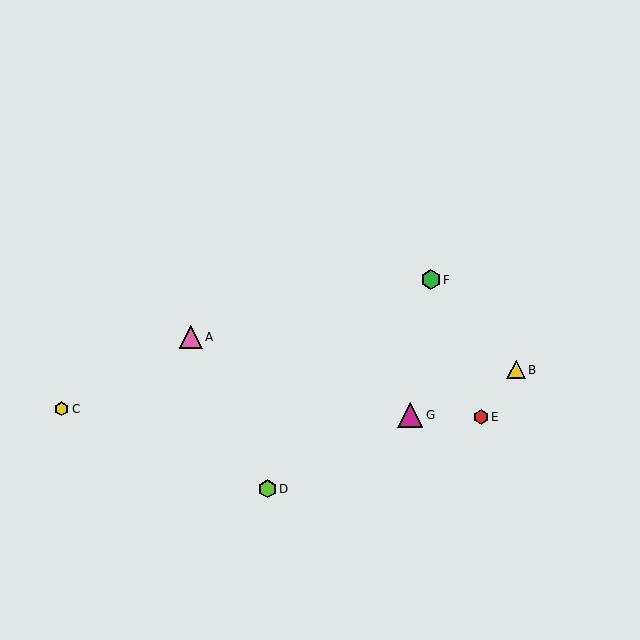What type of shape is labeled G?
Shape G is a magenta triangle.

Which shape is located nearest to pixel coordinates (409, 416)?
The magenta triangle (labeled G) at (410, 415) is nearest to that location.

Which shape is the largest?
The magenta triangle (labeled G) is the largest.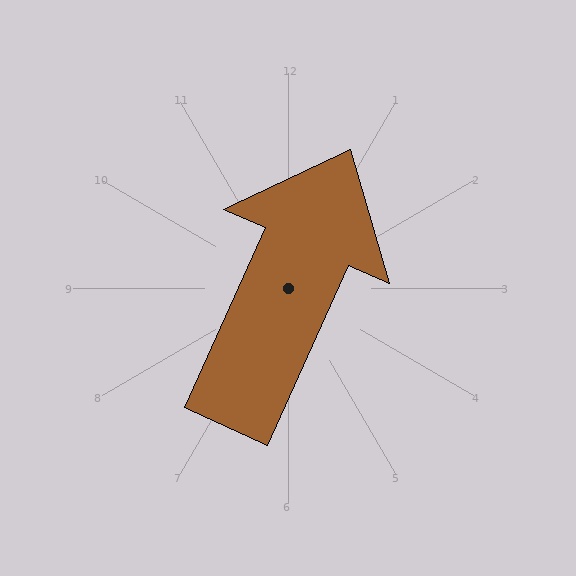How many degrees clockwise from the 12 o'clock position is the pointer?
Approximately 24 degrees.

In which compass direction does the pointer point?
Northeast.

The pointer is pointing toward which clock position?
Roughly 1 o'clock.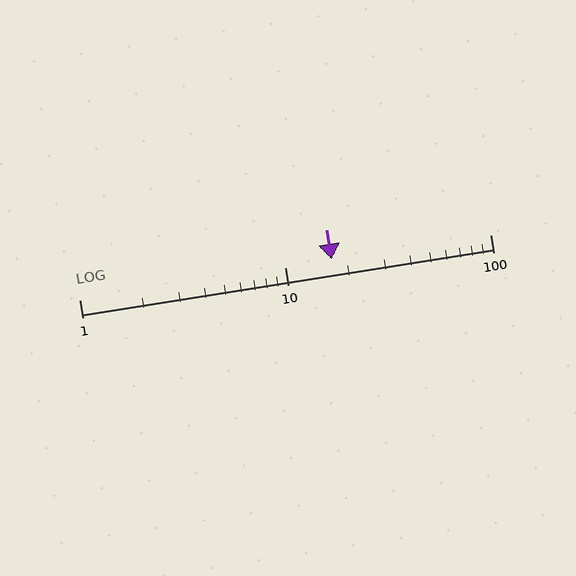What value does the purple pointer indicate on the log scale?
The pointer indicates approximately 17.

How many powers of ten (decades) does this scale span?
The scale spans 2 decades, from 1 to 100.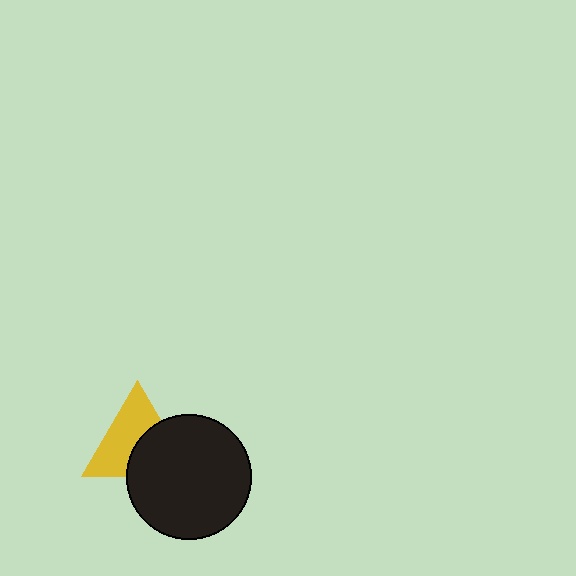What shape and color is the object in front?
The object in front is a black circle.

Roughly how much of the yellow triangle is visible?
About half of it is visible (roughly 57%).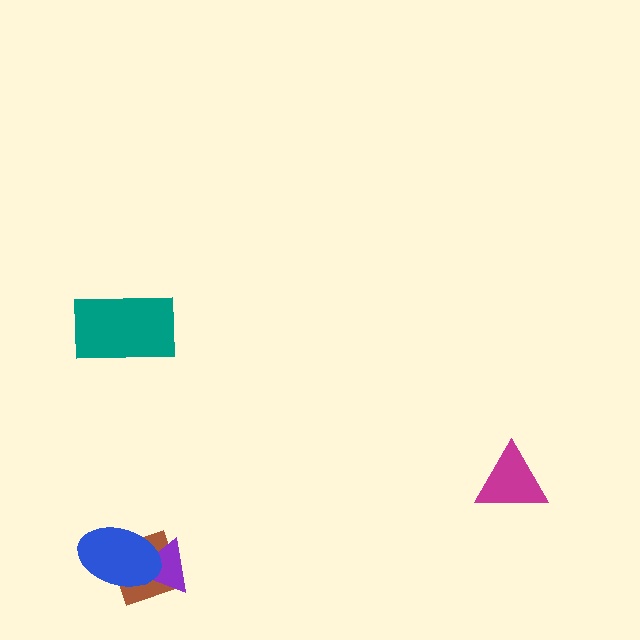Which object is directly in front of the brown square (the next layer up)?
The purple triangle is directly in front of the brown square.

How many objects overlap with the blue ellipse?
2 objects overlap with the blue ellipse.